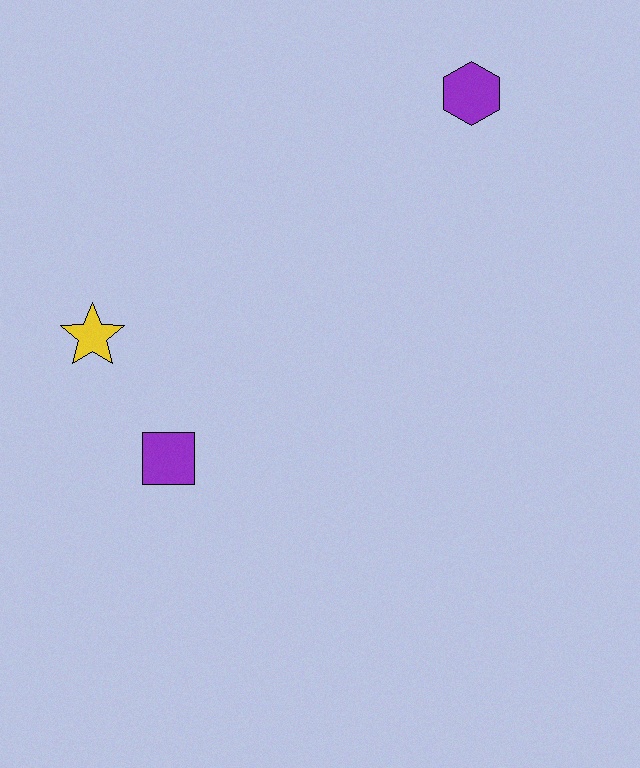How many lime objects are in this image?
There are no lime objects.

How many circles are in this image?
There are no circles.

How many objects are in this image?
There are 3 objects.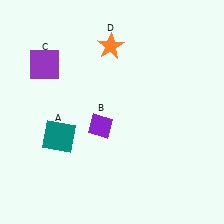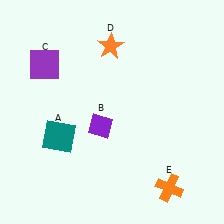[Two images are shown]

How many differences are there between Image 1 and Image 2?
There is 1 difference between the two images.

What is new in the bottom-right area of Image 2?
An orange cross (E) was added in the bottom-right area of Image 2.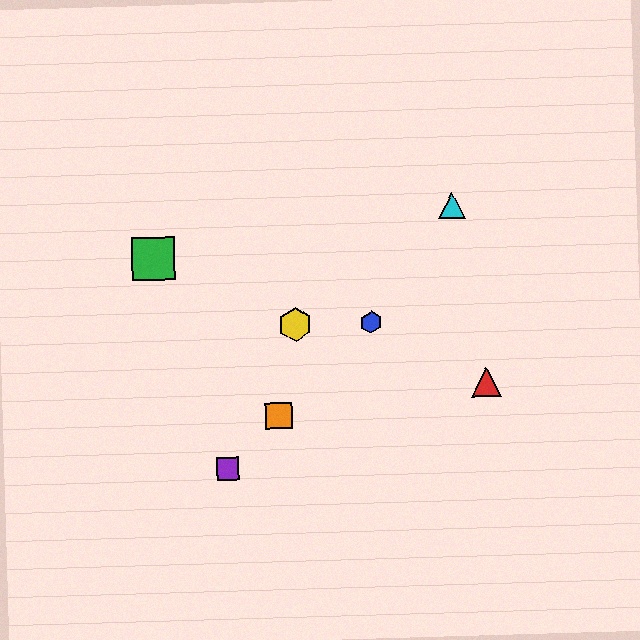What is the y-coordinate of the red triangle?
The red triangle is at y≈382.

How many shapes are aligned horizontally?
2 shapes (the blue hexagon, the yellow hexagon) are aligned horizontally.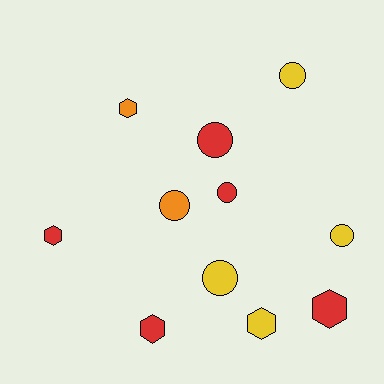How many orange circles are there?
There is 1 orange circle.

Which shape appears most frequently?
Circle, with 6 objects.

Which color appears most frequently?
Red, with 5 objects.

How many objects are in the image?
There are 11 objects.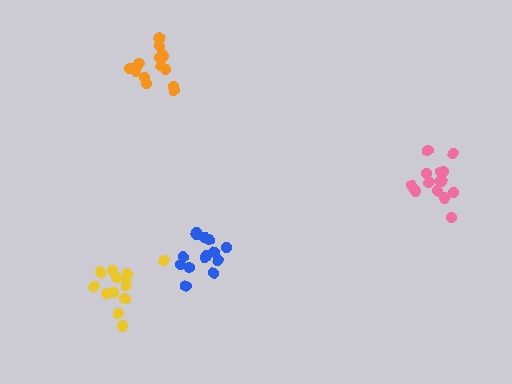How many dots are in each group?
Group 1: 14 dots, Group 2: 14 dots, Group 3: 14 dots, Group 4: 13 dots (55 total).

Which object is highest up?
The orange cluster is topmost.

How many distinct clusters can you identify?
There are 4 distinct clusters.